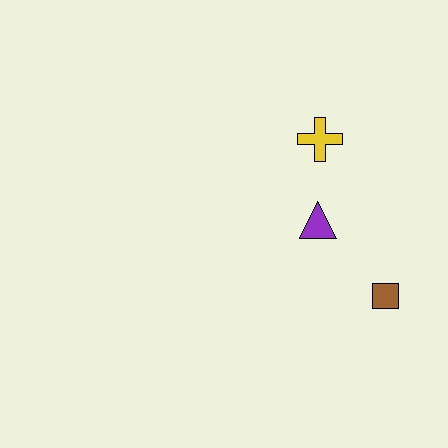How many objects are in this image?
There are 3 objects.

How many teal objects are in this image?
There are no teal objects.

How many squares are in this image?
There is 1 square.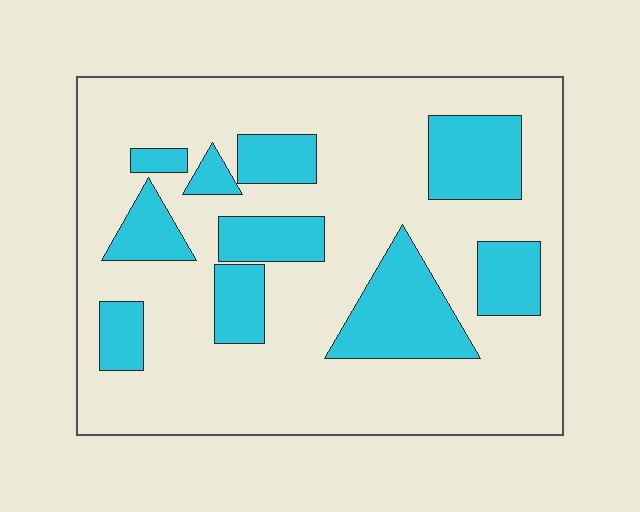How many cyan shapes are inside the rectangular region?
10.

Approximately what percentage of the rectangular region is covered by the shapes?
Approximately 25%.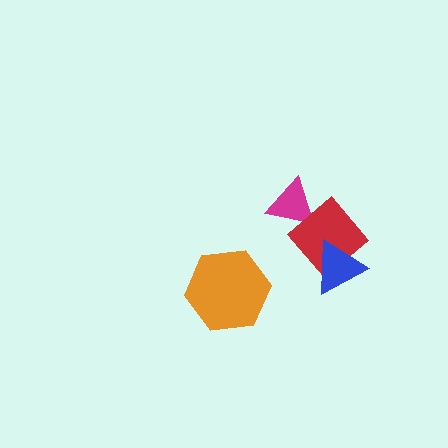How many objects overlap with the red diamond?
2 objects overlap with the red diamond.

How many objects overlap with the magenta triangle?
1 object overlaps with the magenta triangle.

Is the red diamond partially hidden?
Yes, it is partially covered by another shape.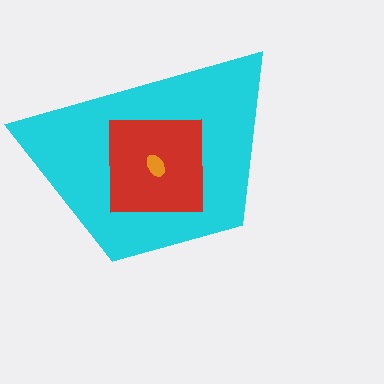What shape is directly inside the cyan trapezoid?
The red square.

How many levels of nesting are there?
3.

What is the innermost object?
The orange ellipse.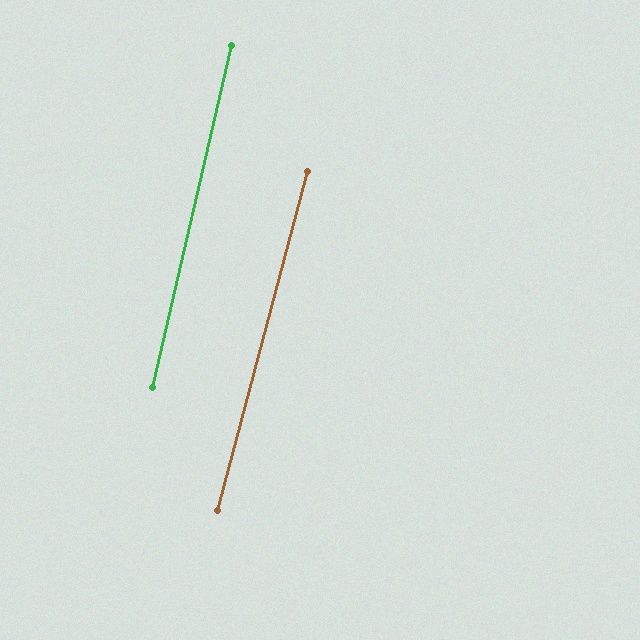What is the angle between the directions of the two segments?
Approximately 2 degrees.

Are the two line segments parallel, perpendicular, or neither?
Parallel — their directions differ by only 1.9°.